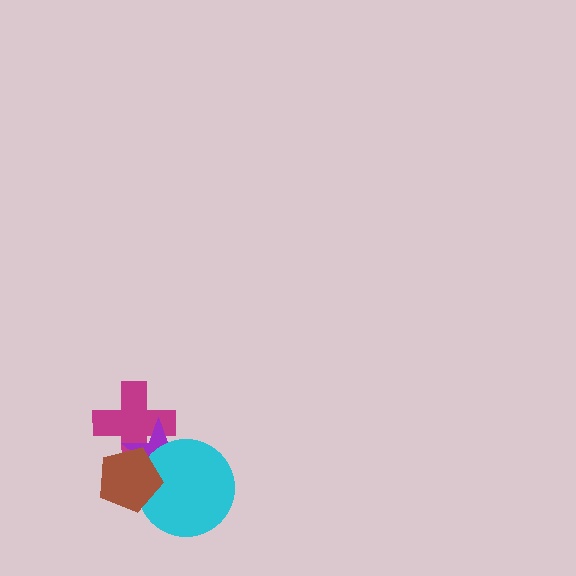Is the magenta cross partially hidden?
Yes, it is partially covered by another shape.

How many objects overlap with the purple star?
3 objects overlap with the purple star.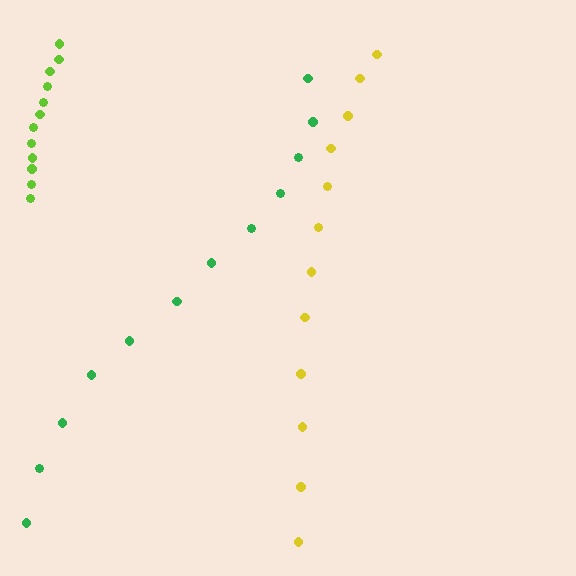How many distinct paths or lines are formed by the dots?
There are 3 distinct paths.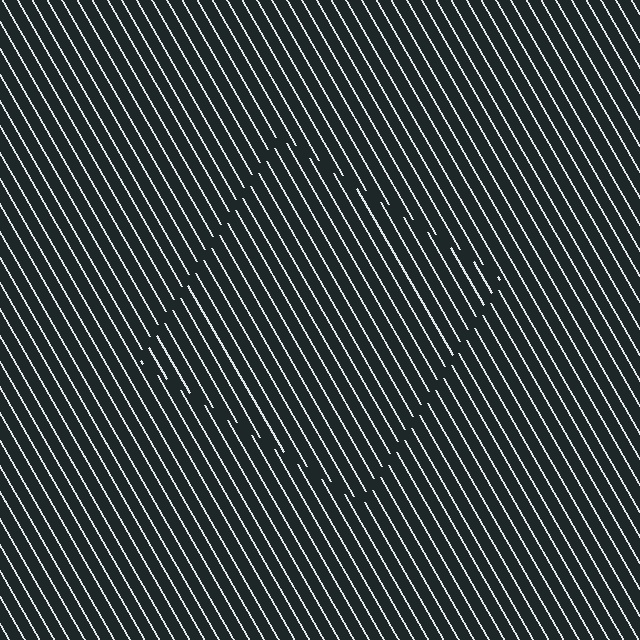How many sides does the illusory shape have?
4 sides — the line-ends trace a square.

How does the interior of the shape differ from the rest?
The interior of the shape contains the same grating, shifted by half a period — the contour is defined by the phase discontinuity where line-ends from the inner and outer gratings abut.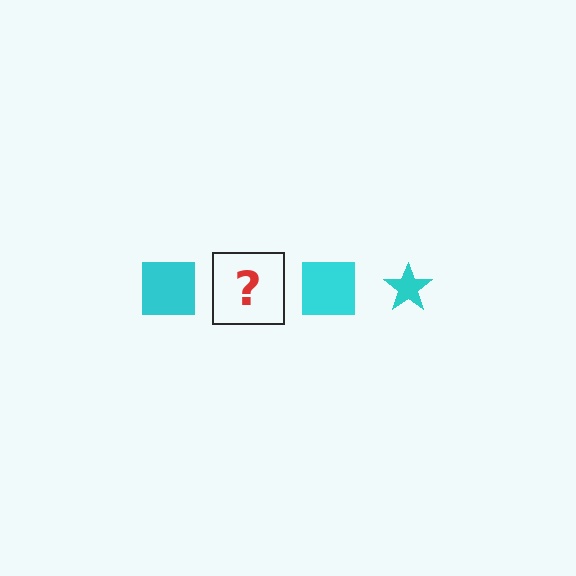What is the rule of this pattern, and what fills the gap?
The rule is that the pattern cycles through square, star shapes in cyan. The gap should be filled with a cyan star.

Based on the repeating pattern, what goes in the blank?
The blank should be a cyan star.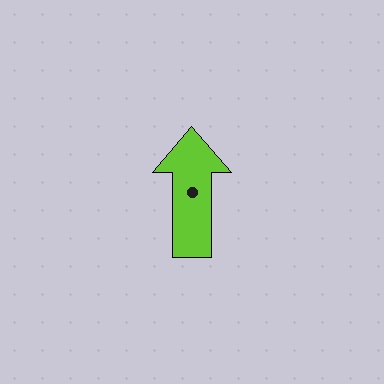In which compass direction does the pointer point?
North.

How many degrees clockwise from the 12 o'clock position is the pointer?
Approximately 360 degrees.